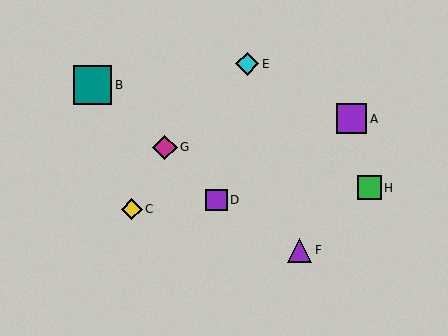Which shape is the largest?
The teal square (labeled B) is the largest.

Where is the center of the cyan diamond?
The center of the cyan diamond is at (247, 64).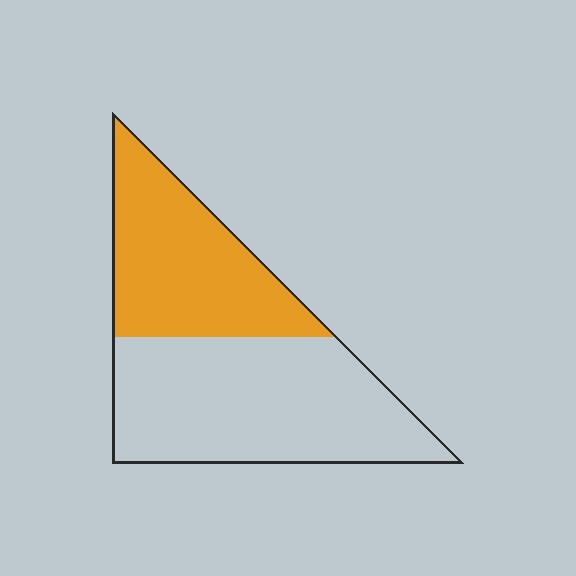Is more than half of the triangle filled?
No.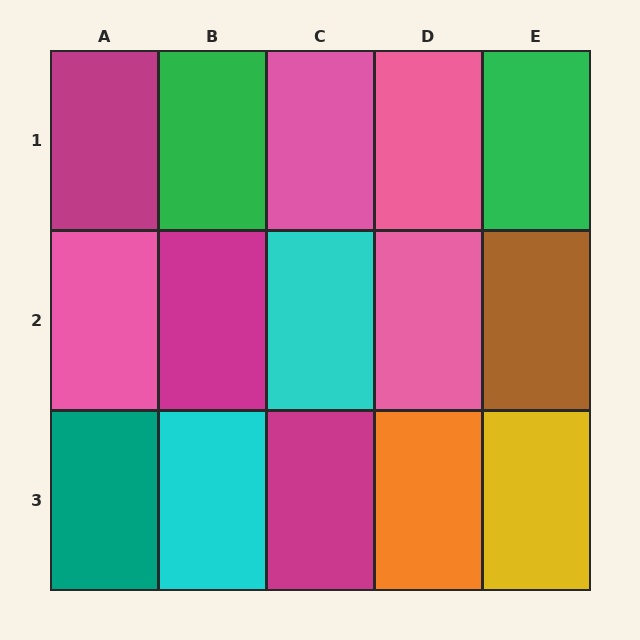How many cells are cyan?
2 cells are cyan.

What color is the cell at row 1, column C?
Pink.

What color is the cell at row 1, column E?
Green.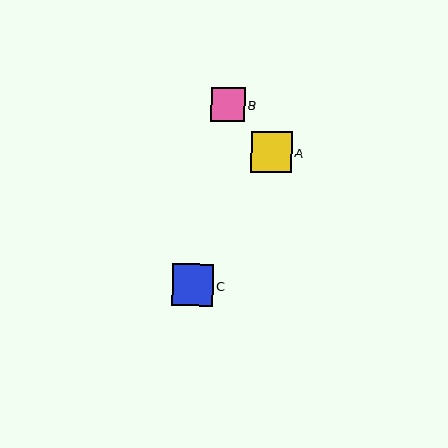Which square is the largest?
Square C is the largest with a size of approximately 41 pixels.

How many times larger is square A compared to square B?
Square A is approximately 1.2 times the size of square B.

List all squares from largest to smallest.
From largest to smallest: C, A, B.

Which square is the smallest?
Square B is the smallest with a size of approximately 33 pixels.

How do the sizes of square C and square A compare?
Square C and square A are approximately the same size.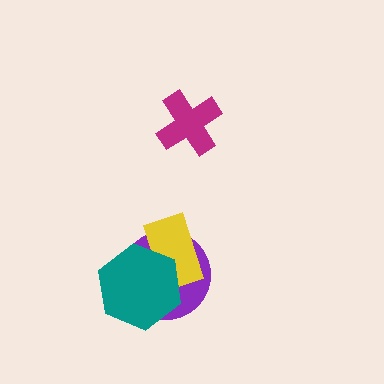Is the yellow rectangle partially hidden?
Yes, it is partially covered by another shape.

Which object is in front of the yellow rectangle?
The teal hexagon is in front of the yellow rectangle.